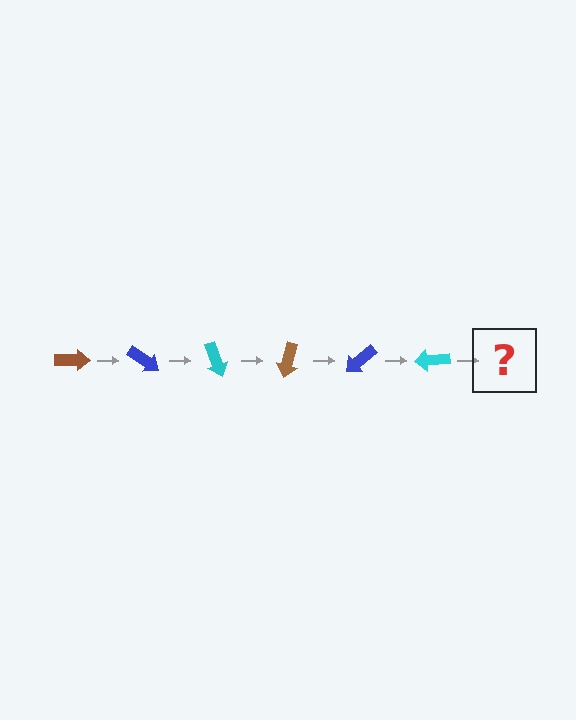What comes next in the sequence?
The next element should be a brown arrow, rotated 210 degrees from the start.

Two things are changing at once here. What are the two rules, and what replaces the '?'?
The two rules are that it rotates 35 degrees each step and the color cycles through brown, blue, and cyan. The '?' should be a brown arrow, rotated 210 degrees from the start.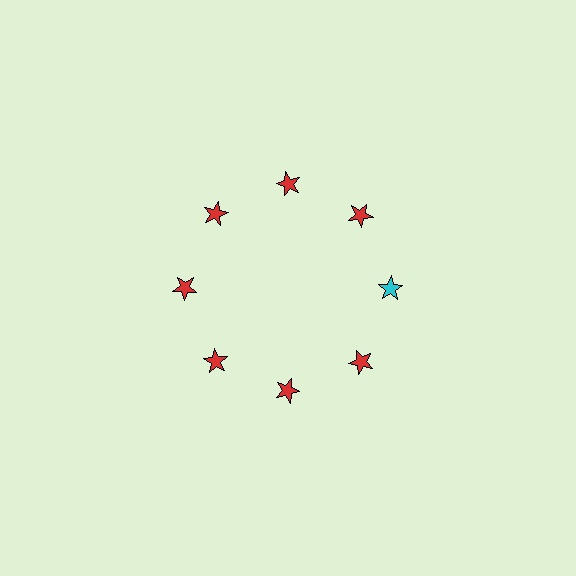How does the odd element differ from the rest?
It has a different color: cyan instead of red.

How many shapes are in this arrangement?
There are 8 shapes arranged in a ring pattern.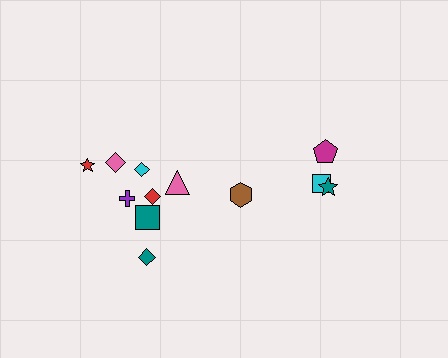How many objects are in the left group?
There are 8 objects.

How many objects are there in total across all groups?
There are 12 objects.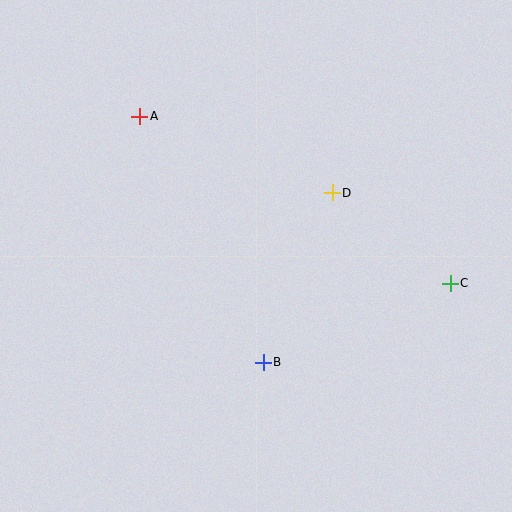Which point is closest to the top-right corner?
Point D is closest to the top-right corner.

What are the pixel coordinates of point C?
Point C is at (450, 283).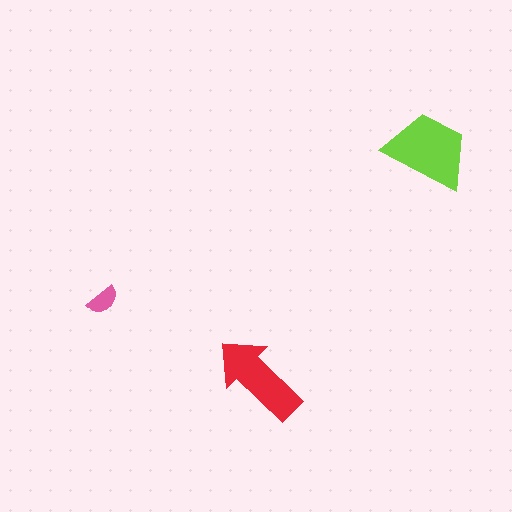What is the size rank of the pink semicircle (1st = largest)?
3rd.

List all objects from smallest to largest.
The pink semicircle, the red arrow, the lime trapezoid.